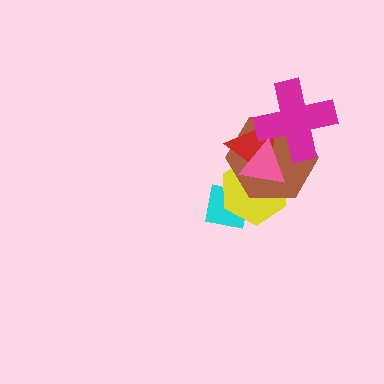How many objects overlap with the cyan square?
1 object overlaps with the cyan square.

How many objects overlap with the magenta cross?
3 objects overlap with the magenta cross.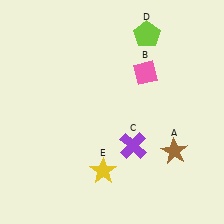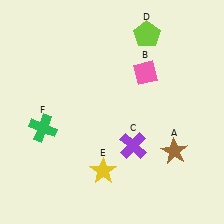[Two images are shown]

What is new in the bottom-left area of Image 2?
A green cross (F) was added in the bottom-left area of Image 2.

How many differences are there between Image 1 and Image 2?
There is 1 difference between the two images.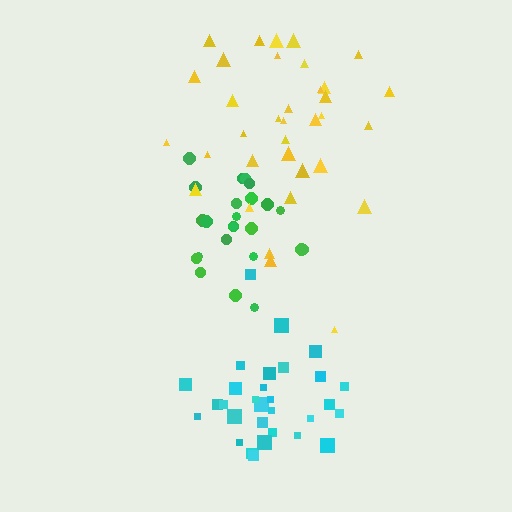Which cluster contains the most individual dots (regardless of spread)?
Yellow (35).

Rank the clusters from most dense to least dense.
cyan, green, yellow.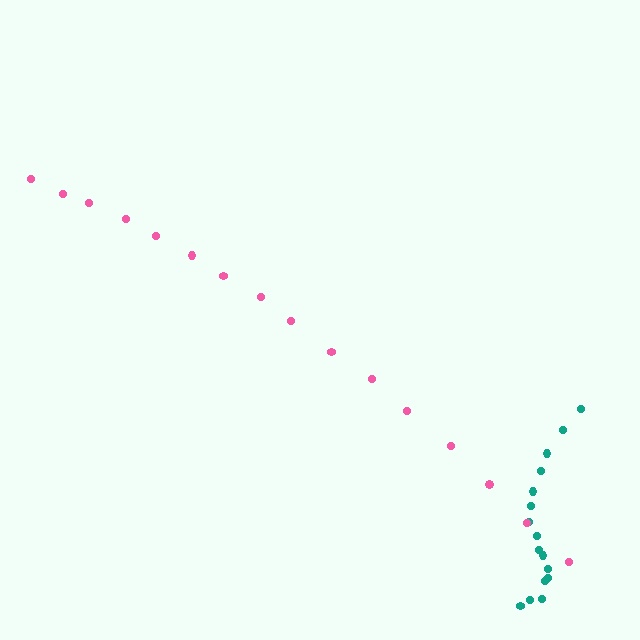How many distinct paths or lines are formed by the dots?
There are 2 distinct paths.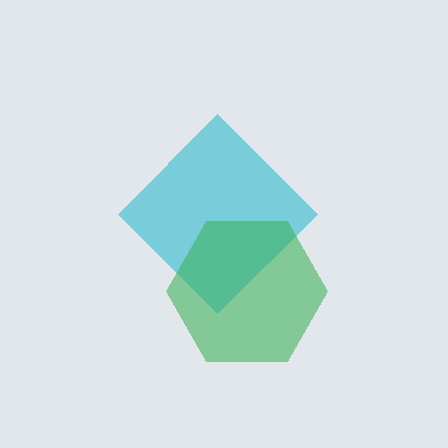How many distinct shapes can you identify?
There are 2 distinct shapes: a cyan diamond, a green hexagon.